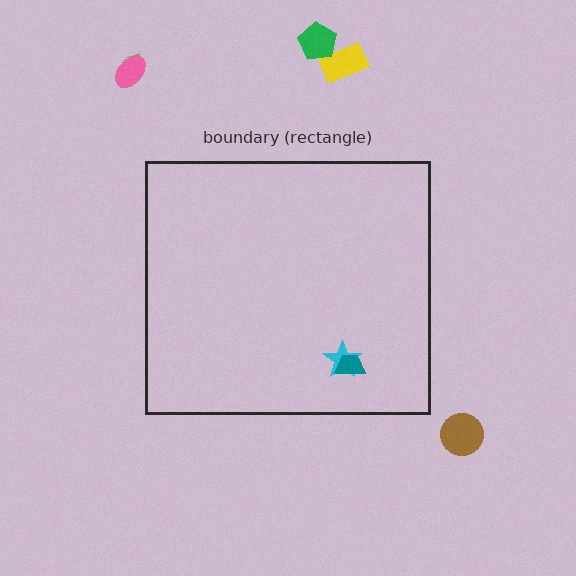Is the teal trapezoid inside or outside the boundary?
Inside.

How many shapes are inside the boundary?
2 inside, 5 outside.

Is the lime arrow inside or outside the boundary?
Outside.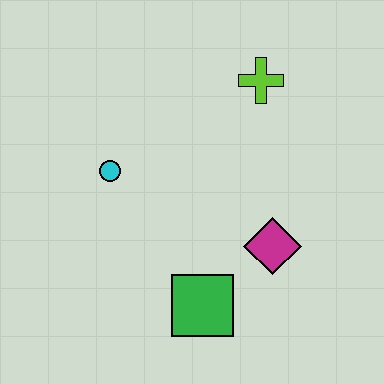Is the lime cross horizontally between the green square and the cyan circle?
No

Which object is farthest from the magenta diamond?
The cyan circle is farthest from the magenta diamond.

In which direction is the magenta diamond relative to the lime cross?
The magenta diamond is below the lime cross.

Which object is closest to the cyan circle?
The green square is closest to the cyan circle.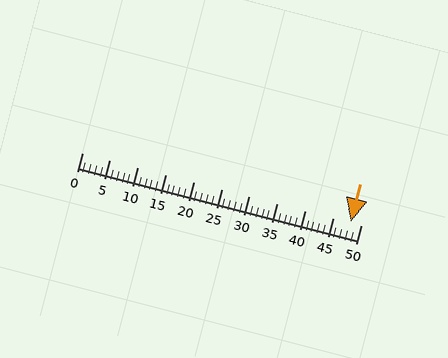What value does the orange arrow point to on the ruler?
The orange arrow points to approximately 48.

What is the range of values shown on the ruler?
The ruler shows values from 0 to 50.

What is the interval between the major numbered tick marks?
The major tick marks are spaced 5 units apart.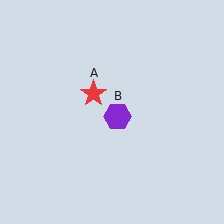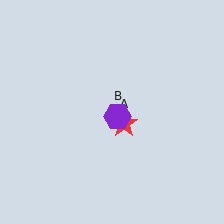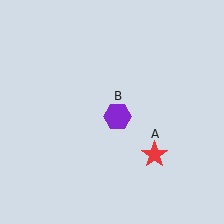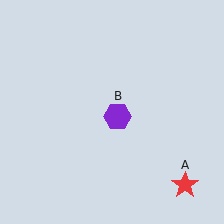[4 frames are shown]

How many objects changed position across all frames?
1 object changed position: red star (object A).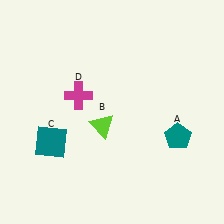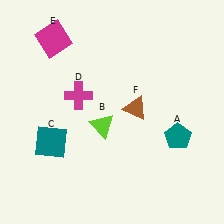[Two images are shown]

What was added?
A magenta square (E), a brown triangle (F) were added in Image 2.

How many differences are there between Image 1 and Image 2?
There are 2 differences between the two images.